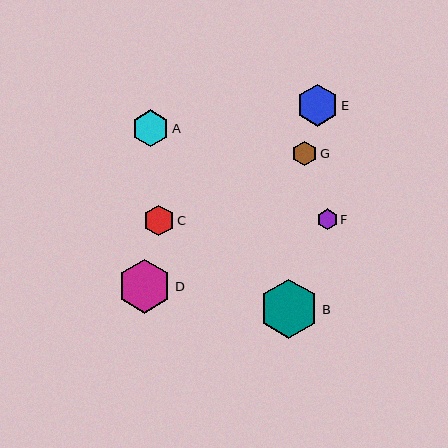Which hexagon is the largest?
Hexagon B is the largest with a size of approximately 59 pixels.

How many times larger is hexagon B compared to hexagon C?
Hexagon B is approximately 1.9 times the size of hexagon C.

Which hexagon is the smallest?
Hexagon F is the smallest with a size of approximately 21 pixels.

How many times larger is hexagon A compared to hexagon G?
Hexagon A is approximately 1.5 times the size of hexagon G.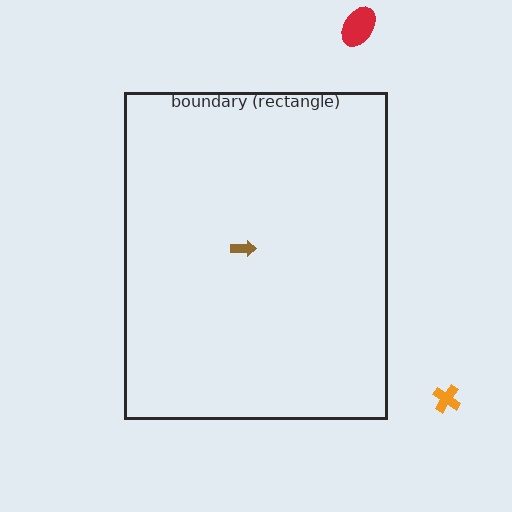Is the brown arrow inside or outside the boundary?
Inside.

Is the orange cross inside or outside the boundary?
Outside.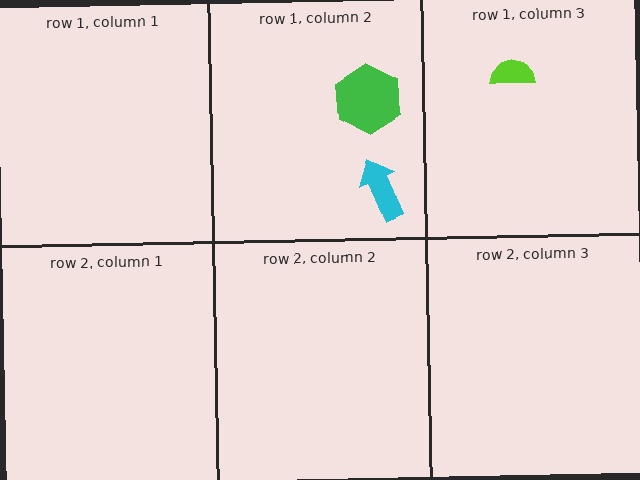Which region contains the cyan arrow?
The row 1, column 2 region.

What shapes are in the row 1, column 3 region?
The lime semicircle.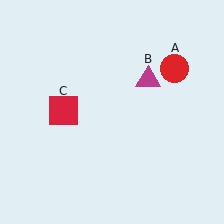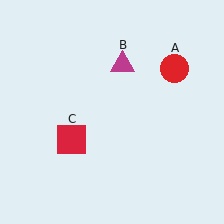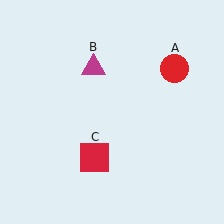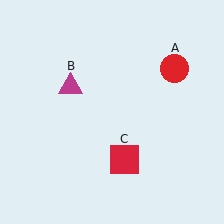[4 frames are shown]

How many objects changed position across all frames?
2 objects changed position: magenta triangle (object B), red square (object C).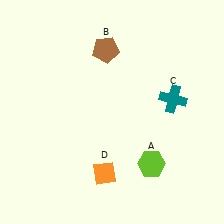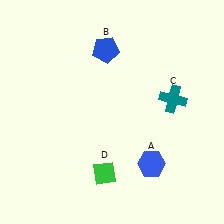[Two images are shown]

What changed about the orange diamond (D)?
In Image 1, D is orange. In Image 2, it changed to green.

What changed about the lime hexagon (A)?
In Image 1, A is lime. In Image 2, it changed to blue.